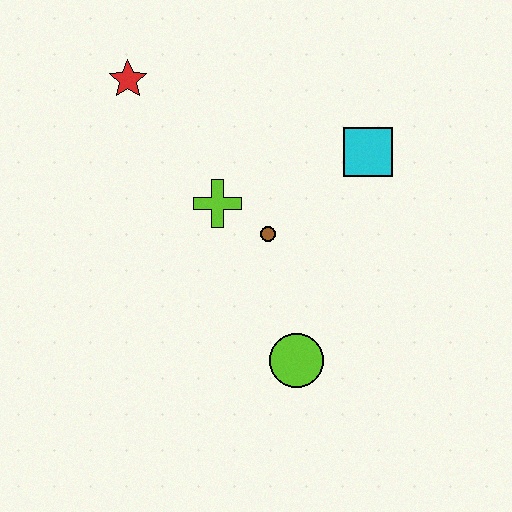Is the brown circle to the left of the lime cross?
No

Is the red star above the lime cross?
Yes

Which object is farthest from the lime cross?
The lime circle is farthest from the lime cross.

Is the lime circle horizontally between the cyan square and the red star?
Yes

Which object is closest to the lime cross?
The brown circle is closest to the lime cross.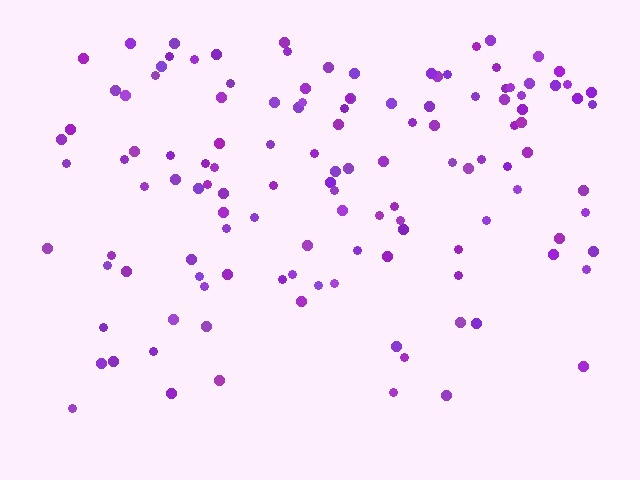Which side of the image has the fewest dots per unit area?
The bottom.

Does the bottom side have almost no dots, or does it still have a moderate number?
Still a moderate number, just noticeably fewer than the top.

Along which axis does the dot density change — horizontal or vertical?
Vertical.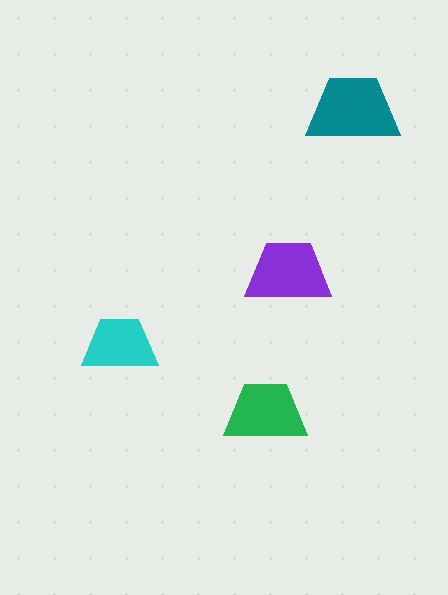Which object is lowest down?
The green trapezoid is bottommost.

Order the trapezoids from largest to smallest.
the teal one, the purple one, the green one, the cyan one.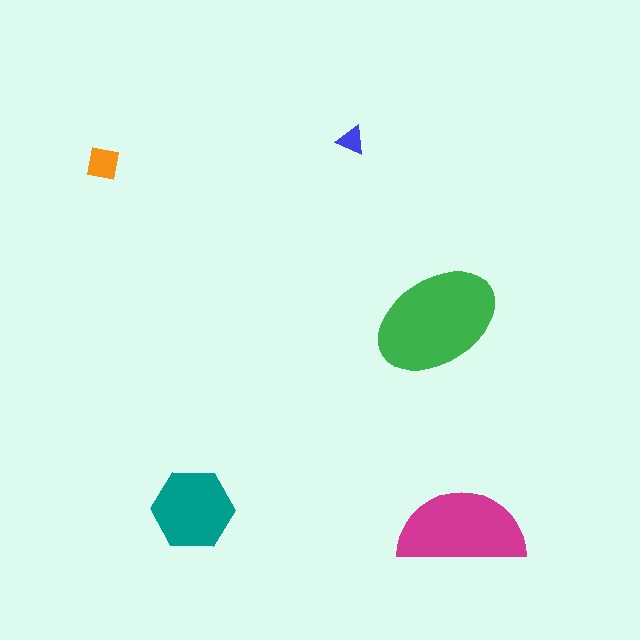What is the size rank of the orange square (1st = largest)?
4th.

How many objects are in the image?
There are 5 objects in the image.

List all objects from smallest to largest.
The blue triangle, the orange square, the teal hexagon, the magenta semicircle, the green ellipse.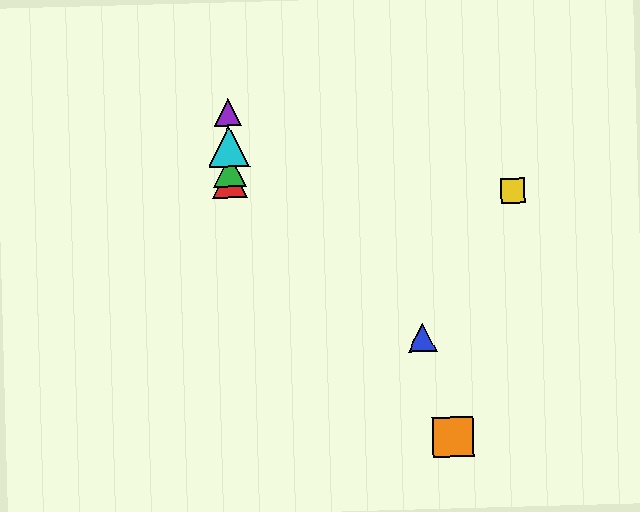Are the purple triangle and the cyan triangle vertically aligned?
Yes, both are at x≈228.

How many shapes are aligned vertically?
4 shapes (the red triangle, the green triangle, the purple triangle, the cyan triangle) are aligned vertically.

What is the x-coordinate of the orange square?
The orange square is at x≈453.